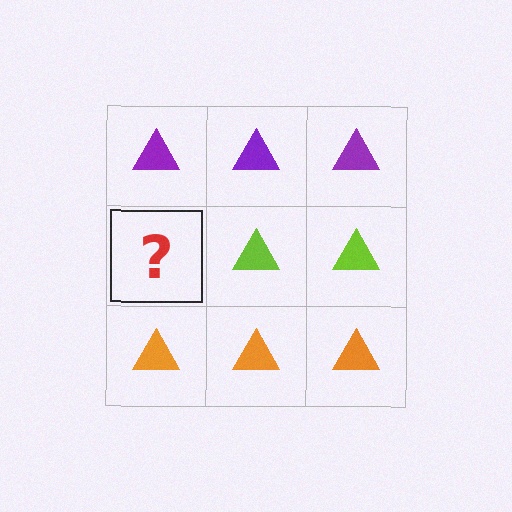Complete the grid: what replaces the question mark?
The question mark should be replaced with a lime triangle.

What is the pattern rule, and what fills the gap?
The rule is that each row has a consistent color. The gap should be filled with a lime triangle.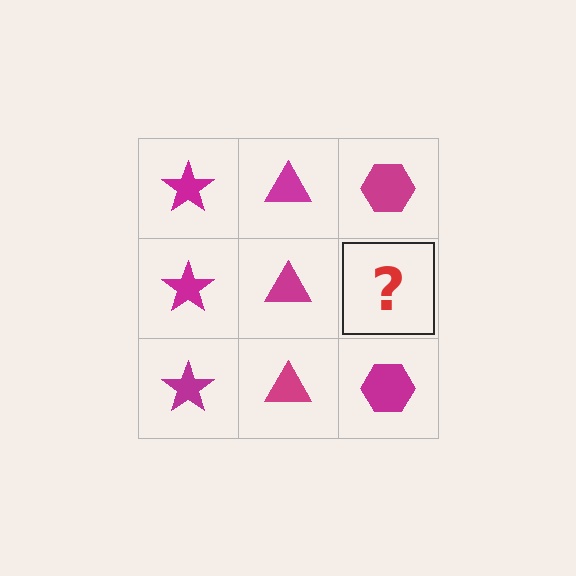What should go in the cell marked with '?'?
The missing cell should contain a magenta hexagon.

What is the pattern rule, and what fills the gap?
The rule is that each column has a consistent shape. The gap should be filled with a magenta hexagon.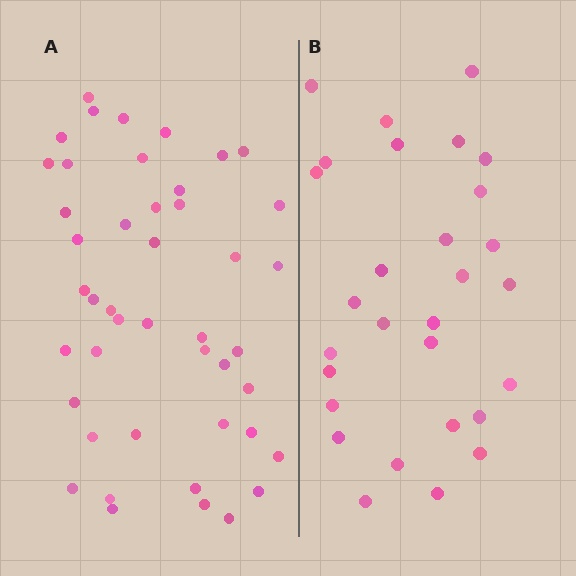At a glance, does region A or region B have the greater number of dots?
Region A (the left region) has more dots.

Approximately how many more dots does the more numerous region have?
Region A has approximately 15 more dots than region B.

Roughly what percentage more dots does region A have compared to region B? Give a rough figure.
About 55% more.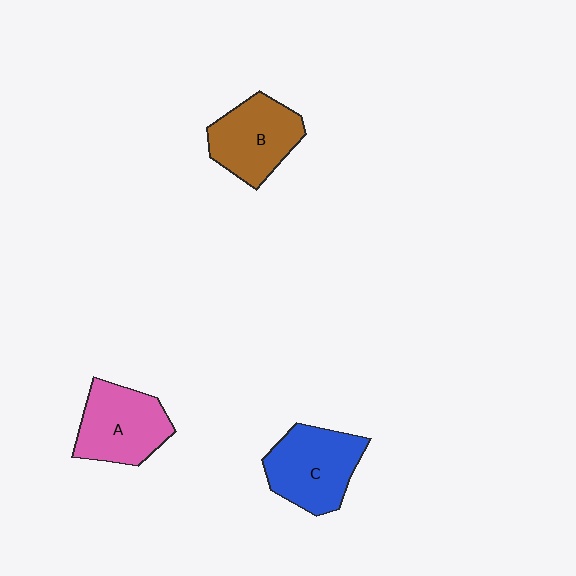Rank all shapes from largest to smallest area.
From largest to smallest: C (blue), A (pink), B (brown).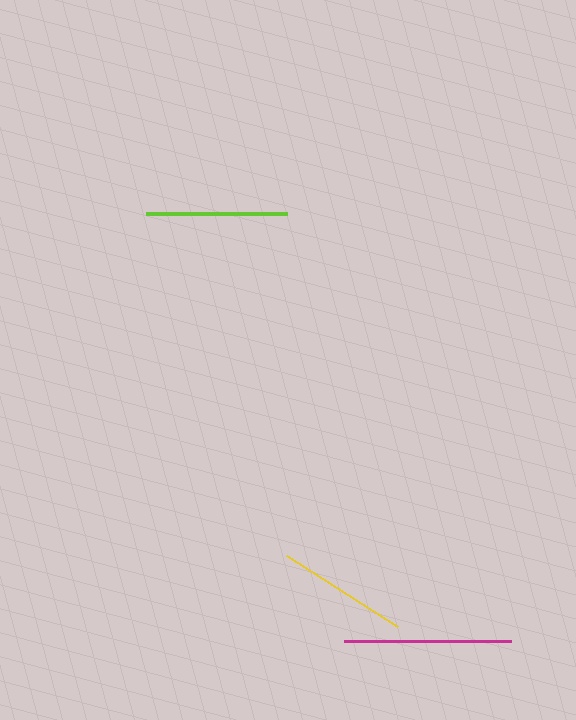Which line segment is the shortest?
The yellow line is the shortest at approximately 133 pixels.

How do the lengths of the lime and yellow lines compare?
The lime and yellow lines are approximately the same length.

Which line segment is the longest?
The magenta line is the longest at approximately 167 pixels.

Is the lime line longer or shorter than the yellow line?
The lime line is longer than the yellow line.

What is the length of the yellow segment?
The yellow segment is approximately 133 pixels long.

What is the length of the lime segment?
The lime segment is approximately 141 pixels long.